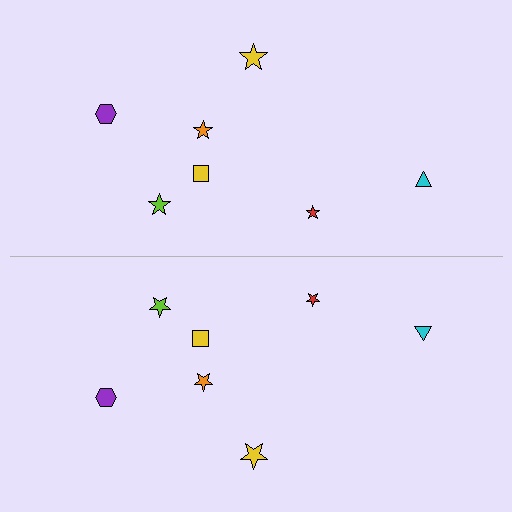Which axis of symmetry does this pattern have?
The pattern has a horizontal axis of symmetry running through the center of the image.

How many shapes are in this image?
There are 14 shapes in this image.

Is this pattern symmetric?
Yes, this pattern has bilateral (reflection) symmetry.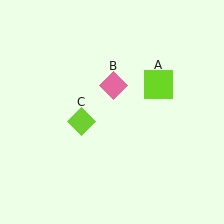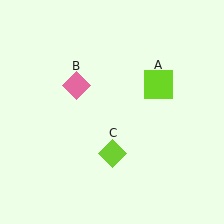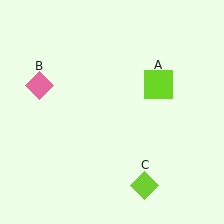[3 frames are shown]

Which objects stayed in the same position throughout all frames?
Lime square (object A) remained stationary.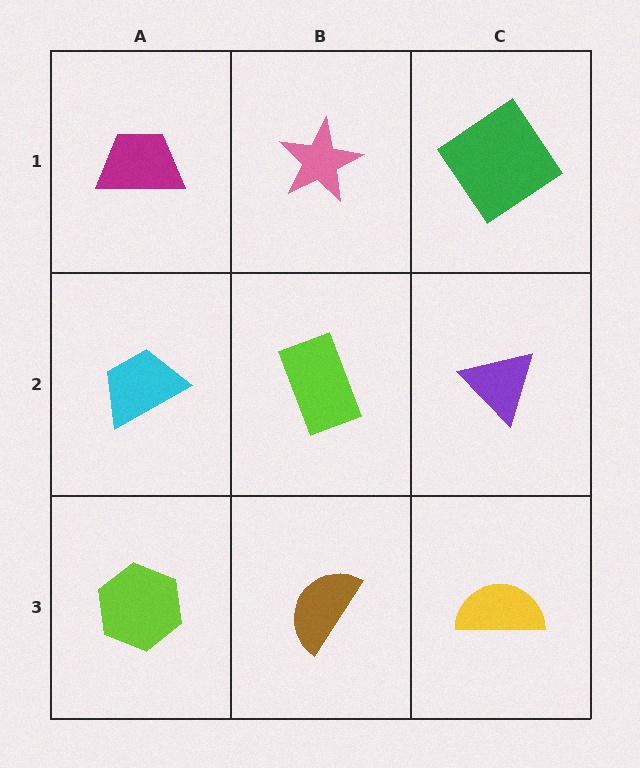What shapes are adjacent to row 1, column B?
A lime rectangle (row 2, column B), a magenta trapezoid (row 1, column A), a green diamond (row 1, column C).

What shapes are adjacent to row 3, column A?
A cyan trapezoid (row 2, column A), a brown semicircle (row 3, column B).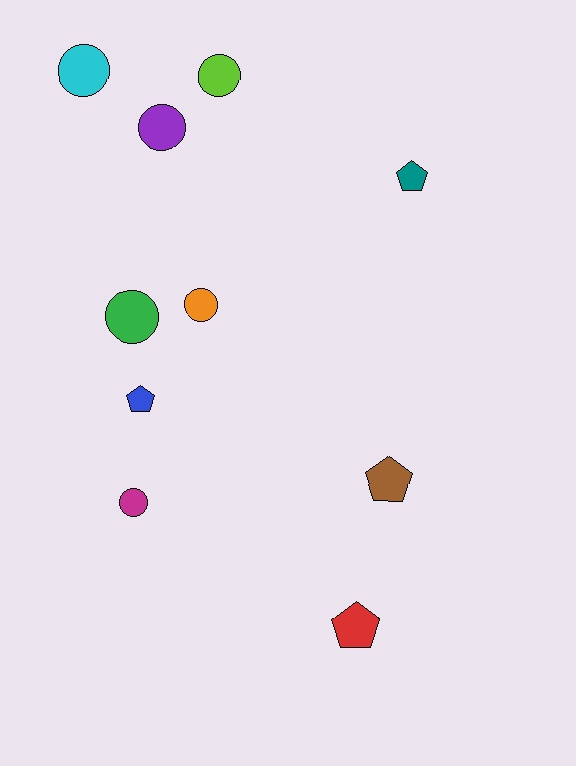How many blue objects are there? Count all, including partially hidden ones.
There is 1 blue object.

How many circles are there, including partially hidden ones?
There are 6 circles.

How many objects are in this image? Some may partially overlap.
There are 10 objects.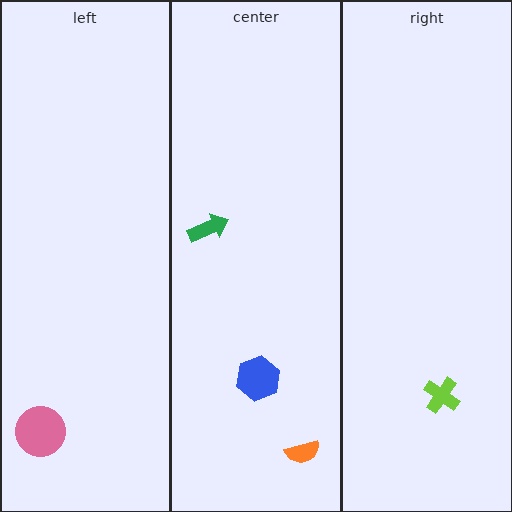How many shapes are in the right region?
1.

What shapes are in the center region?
The blue hexagon, the green arrow, the orange semicircle.